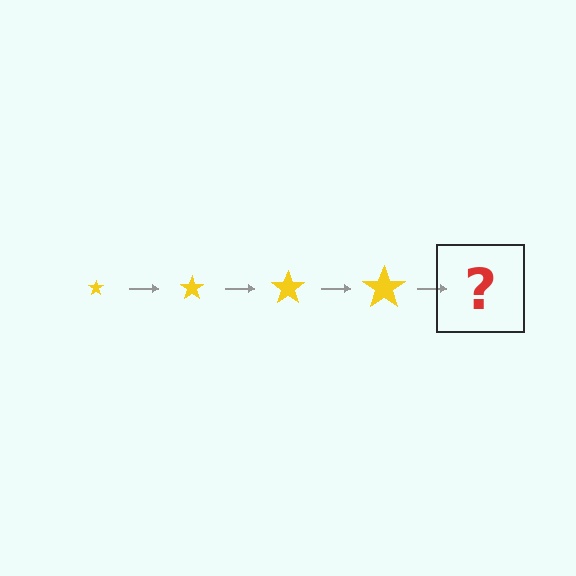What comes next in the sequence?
The next element should be a yellow star, larger than the previous one.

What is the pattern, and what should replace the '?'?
The pattern is that the star gets progressively larger each step. The '?' should be a yellow star, larger than the previous one.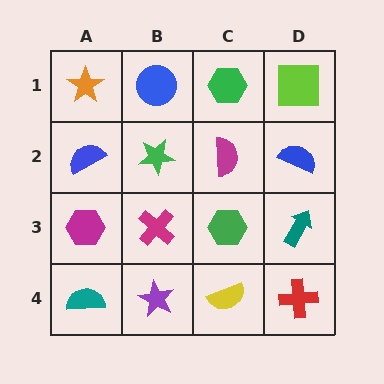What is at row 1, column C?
A green hexagon.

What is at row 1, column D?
A lime square.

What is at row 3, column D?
A teal arrow.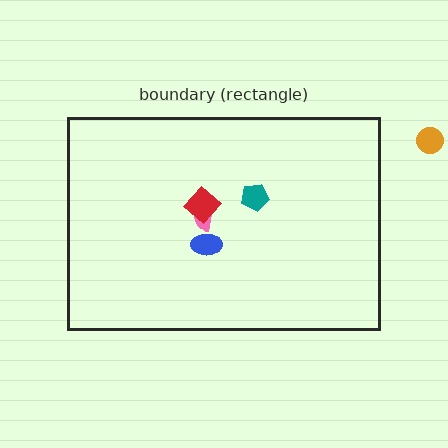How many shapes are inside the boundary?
4 inside, 1 outside.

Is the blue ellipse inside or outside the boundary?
Inside.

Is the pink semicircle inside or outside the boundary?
Inside.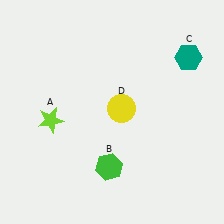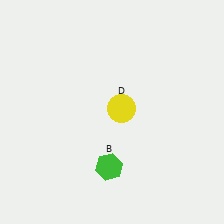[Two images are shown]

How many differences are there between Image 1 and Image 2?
There are 2 differences between the two images.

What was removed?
The teal hexagon (C), the lime star (A) were removed in Image 2.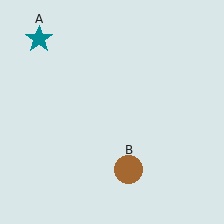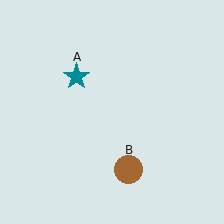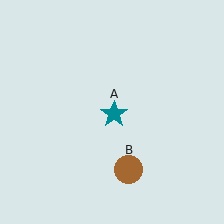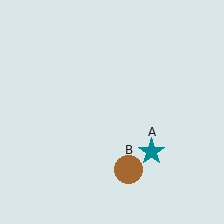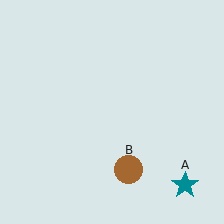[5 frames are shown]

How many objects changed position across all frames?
1 object changed position: teal star (object A).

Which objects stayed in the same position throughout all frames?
Brown circle (object B) remained stationary.